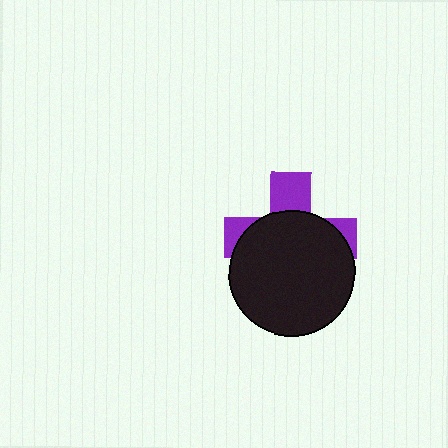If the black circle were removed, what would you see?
You would see the complete purple cross.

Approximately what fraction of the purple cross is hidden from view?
Roughly 68% of the purple cross is hidden behind the black circle.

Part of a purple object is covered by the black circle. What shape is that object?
It is a cross.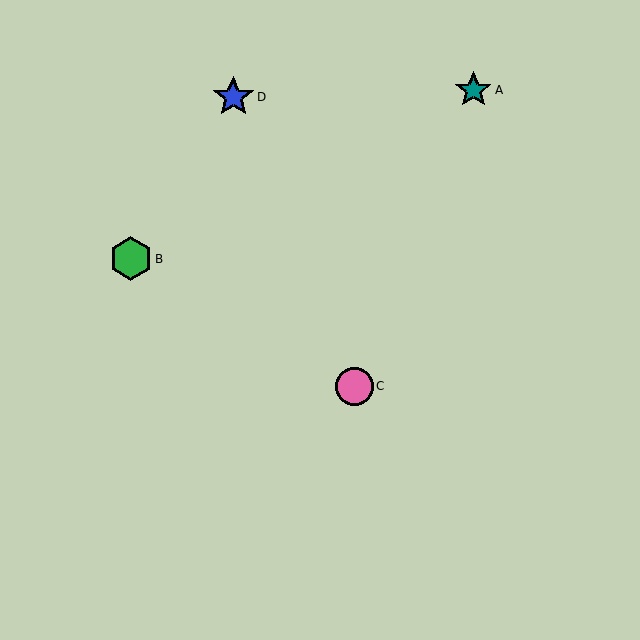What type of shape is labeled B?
Shape B is a green hexagon.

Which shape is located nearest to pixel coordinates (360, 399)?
The pink circle (labeled C) at (354, 386) is nearest to that location.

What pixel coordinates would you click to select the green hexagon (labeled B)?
Click at (131, 259) to select the green hexagon B.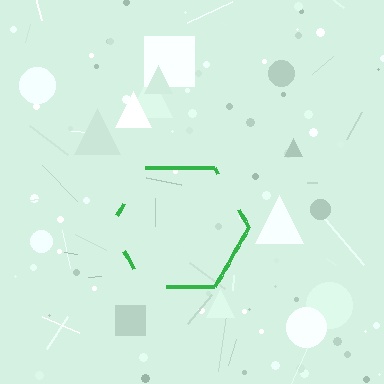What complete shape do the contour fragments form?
The contour fragments form a hexagon.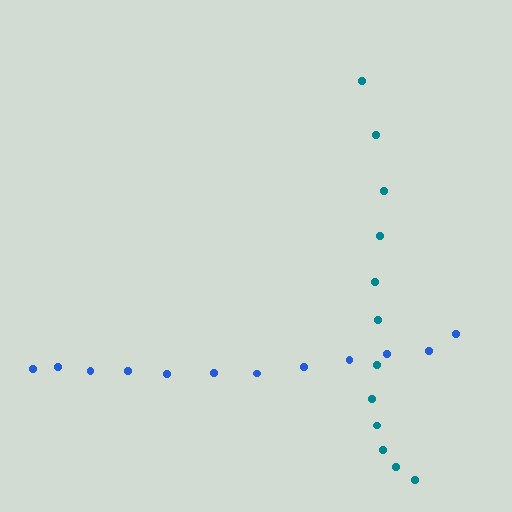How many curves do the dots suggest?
There are 2 distinct paths.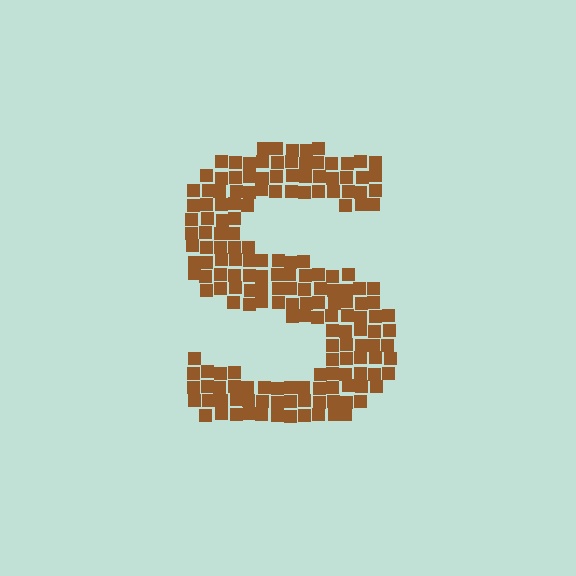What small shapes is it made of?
It is made of small squares.